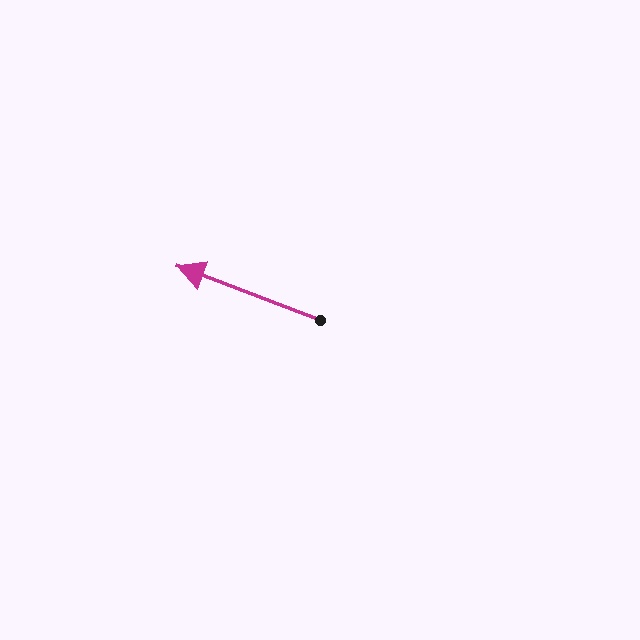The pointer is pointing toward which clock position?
Roughly 10 o'clock.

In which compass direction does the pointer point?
West.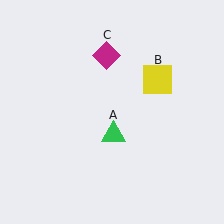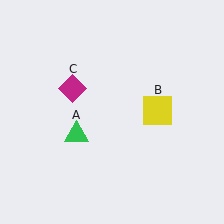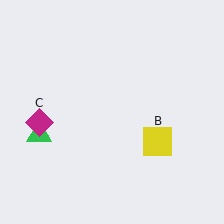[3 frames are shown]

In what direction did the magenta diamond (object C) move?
The magenta diamond (object C) moved down and to the left.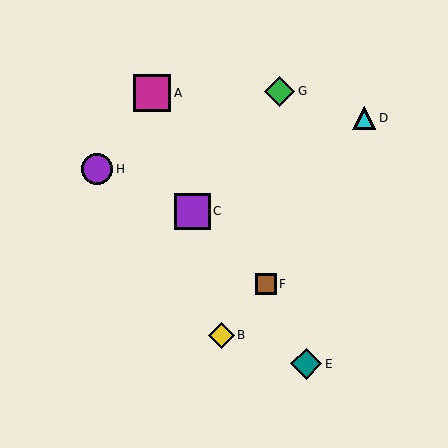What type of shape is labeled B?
Shape B is a yellow diamond.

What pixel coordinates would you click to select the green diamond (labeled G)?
Click at (280, 91) to select the green diamond G.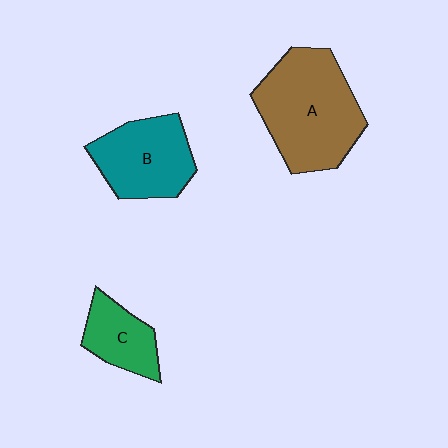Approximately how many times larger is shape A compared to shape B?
Approximately 1.4 times.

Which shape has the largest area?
Shape A (brown).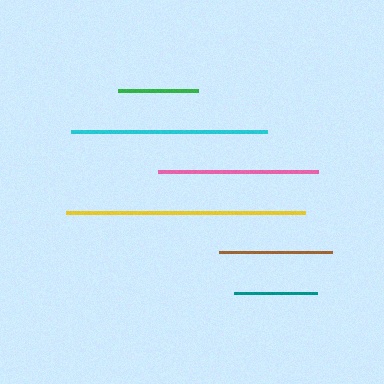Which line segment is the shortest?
The green line is the shortest at approximately 79 pixels.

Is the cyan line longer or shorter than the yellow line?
The yellow line is longer than the cyan line.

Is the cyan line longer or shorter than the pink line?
The cyan line is longer than the pink line.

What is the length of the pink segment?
The pink segment is approximately 159 pixels long.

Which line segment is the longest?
The yellow line is the longest at approximately 239 pixels.